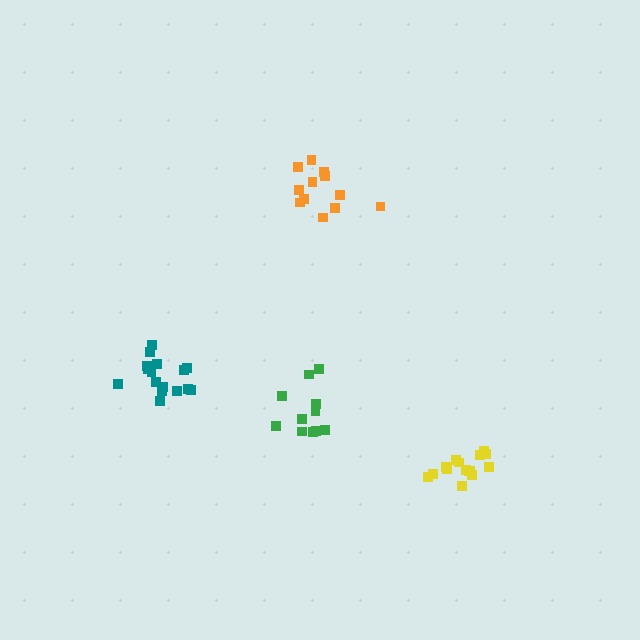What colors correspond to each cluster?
The clusters are colored: yellow, green, teal, orange.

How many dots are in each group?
Group 1: 15 dots, Group 2: 11 dots, Group 3: 16 dots, Group 4: 12 dots (54 total).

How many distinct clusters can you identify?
There are 4 distinct clusters.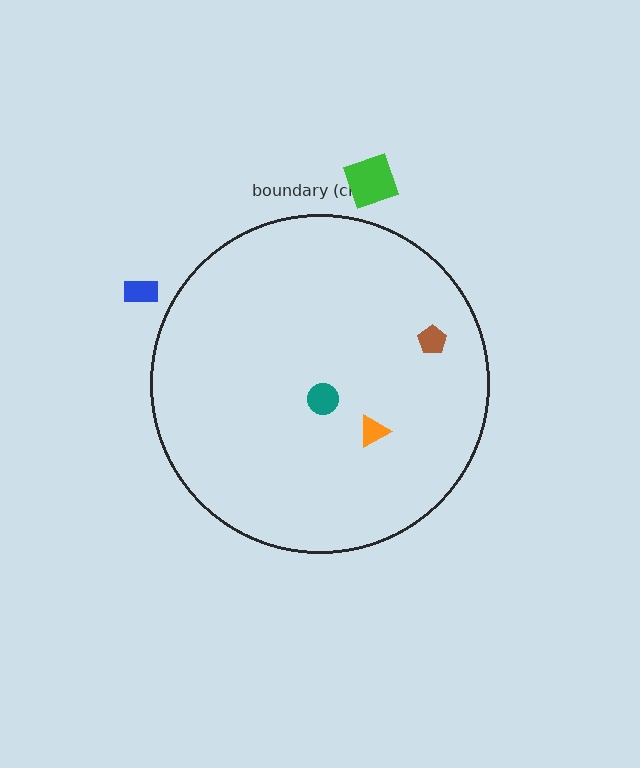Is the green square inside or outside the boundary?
Outside.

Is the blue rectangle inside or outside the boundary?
Outside.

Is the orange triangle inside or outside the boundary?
Inside.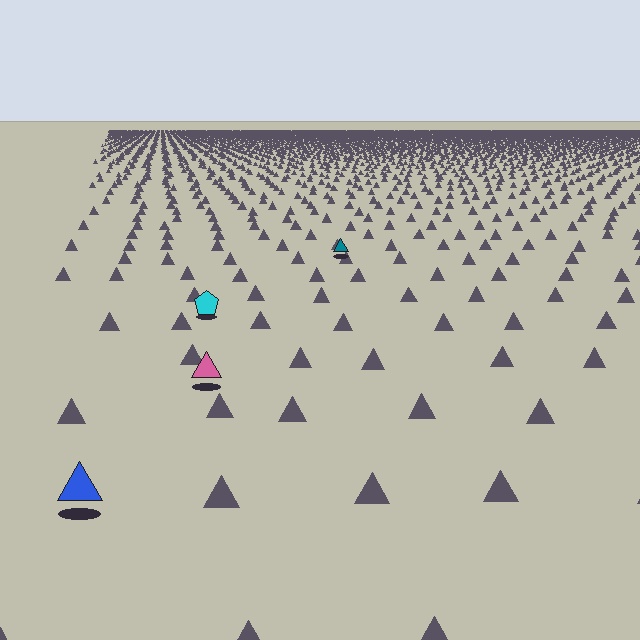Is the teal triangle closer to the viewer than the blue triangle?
No. The blue triangle is closer — you can tell from the texture gradient: the ground texture is coarser near it.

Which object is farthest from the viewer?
The teal triangle is farthest from the viewer. It appears smaller and the ground texture around it is denser.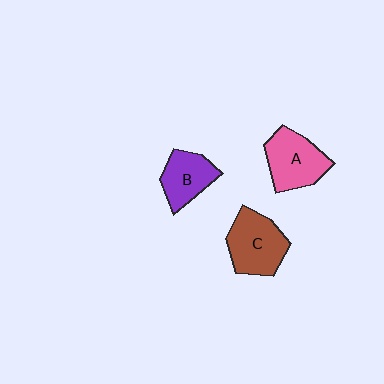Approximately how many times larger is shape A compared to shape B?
Approximately 1.3 times.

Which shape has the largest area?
Shape C (brown).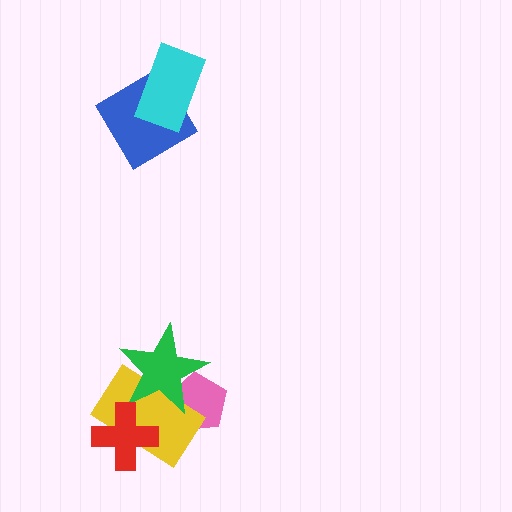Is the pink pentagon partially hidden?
Yes, it is partially covered by another shape.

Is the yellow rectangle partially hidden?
Yes, it is partially covered by another shape.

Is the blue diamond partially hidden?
Yes, it is partially covered by another shape.